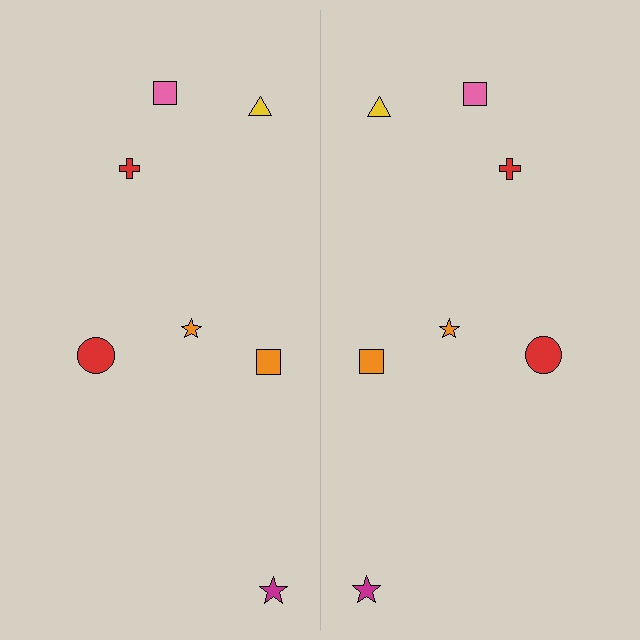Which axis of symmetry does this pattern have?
The pattern has a vertical axis of symmetry running through the center of the image.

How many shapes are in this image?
There are 14 shapes in this image.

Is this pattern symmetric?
Yes, this pattern has bilateral (reflection) symmetry.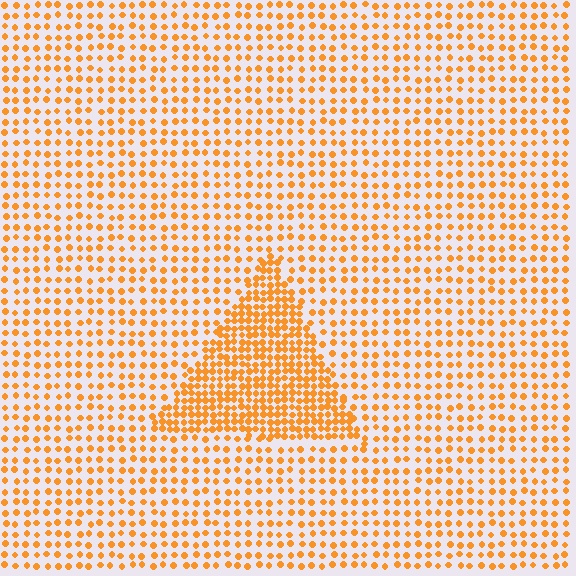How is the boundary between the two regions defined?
The boundary is defined by a change in element density (approximately 2.1x ratio). All elements are the same color, size, and shape.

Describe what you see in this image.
The image contains small orange elements arranged at two different densities. A triangle-shaped region is visible where the elements are more densely packed than the surrounding area.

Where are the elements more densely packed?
The elements are more densely packed inside the triangle boundary.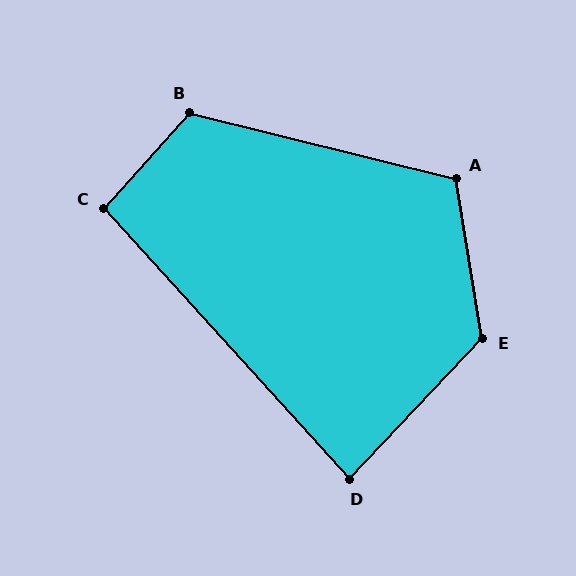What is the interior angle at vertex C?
Approximately 96 degrees (obtuse).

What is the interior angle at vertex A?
Approximately 113 degrees (obtuse).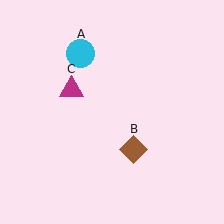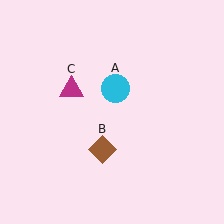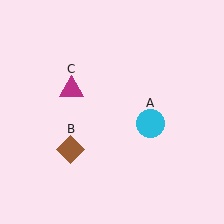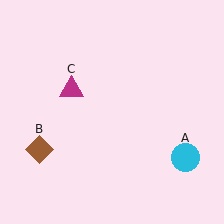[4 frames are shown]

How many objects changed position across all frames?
2 objects changed position: cyan circle (object A), brown diamond (object B).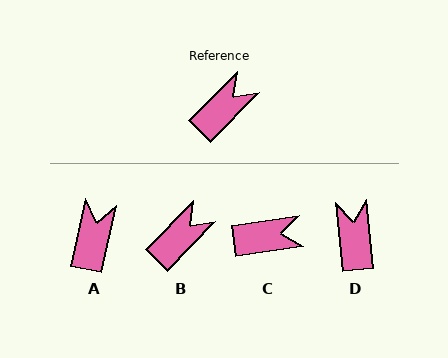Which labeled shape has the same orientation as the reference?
B.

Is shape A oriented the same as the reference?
No, it is off by about 32 degrees.